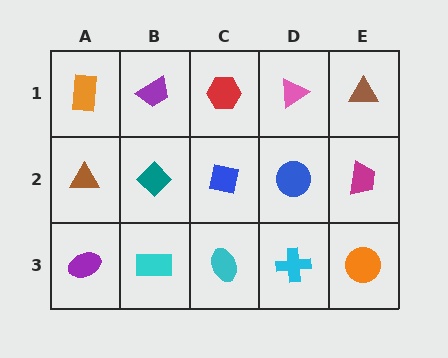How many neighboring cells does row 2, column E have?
3.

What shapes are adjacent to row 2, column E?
A brown triangle (row 1, column E), an orange circle (row 3, column E), a blue circle (row 2, column D).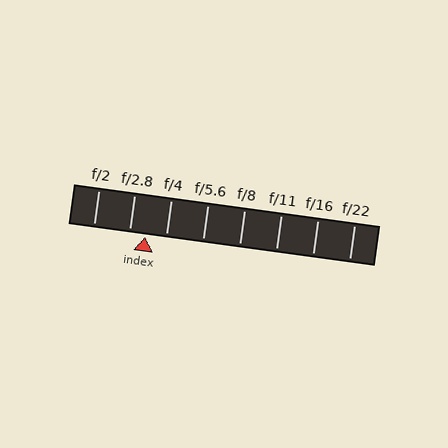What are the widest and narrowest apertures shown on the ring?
The widest aperture shown is f/2 and the narrowest is f/22.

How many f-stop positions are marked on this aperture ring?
There are 8 f-stop positions marked.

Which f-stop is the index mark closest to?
The index mark is closest to f/2.8.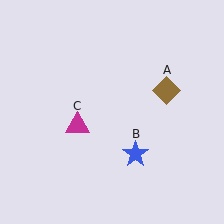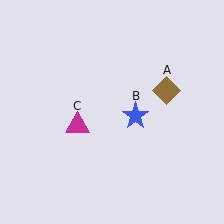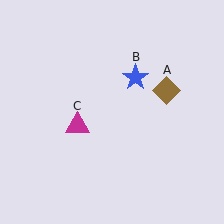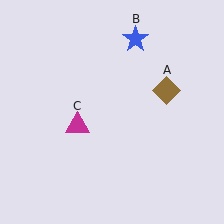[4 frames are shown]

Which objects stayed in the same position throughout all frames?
Brown diamond (object A) and magenta triangle (object C) remained stationary.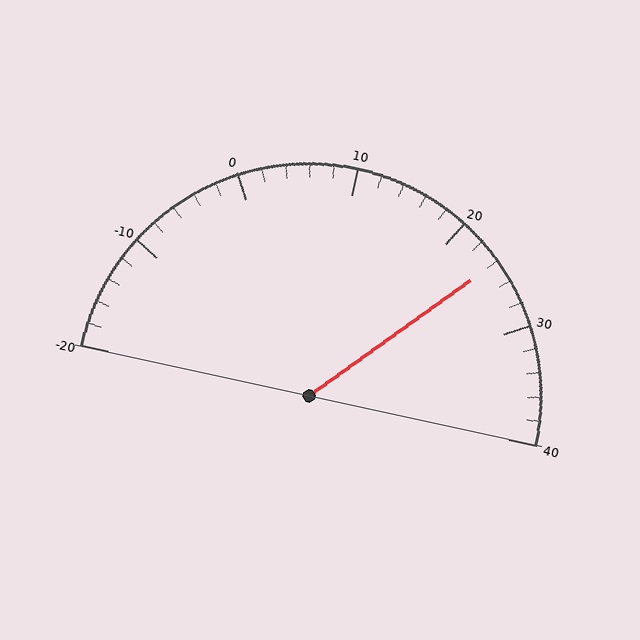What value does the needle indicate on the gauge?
The needle indicates approximately 24.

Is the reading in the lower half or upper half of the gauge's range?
The reading is in the upper half of the range (-20 to 40).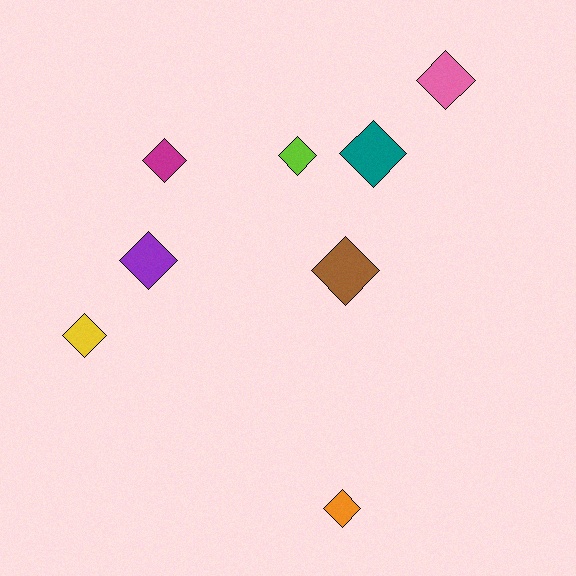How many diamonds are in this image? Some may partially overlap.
There are 8 diamonds.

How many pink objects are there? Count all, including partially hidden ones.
There is 1 pink object.